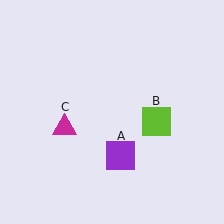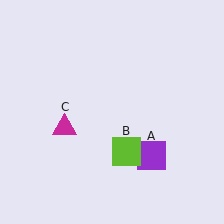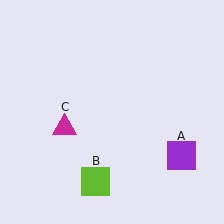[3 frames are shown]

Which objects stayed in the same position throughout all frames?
Magenta triangle (object C) remained stationary.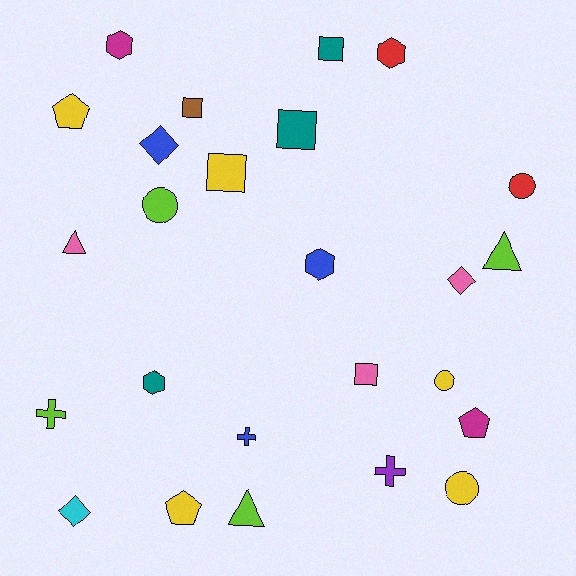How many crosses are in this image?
There are 3 crosses.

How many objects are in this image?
There are 25 objects.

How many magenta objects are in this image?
There are 2 magenta objects.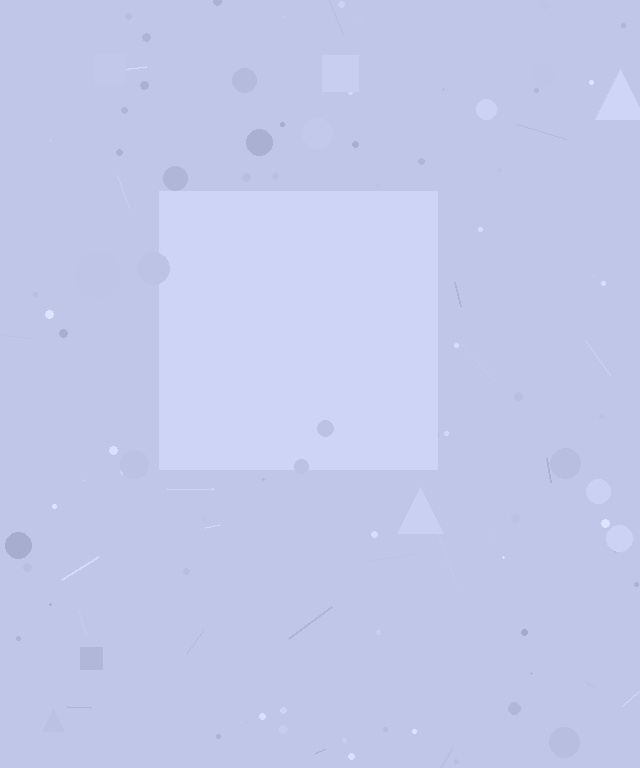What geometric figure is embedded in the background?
A square is embedded in the background.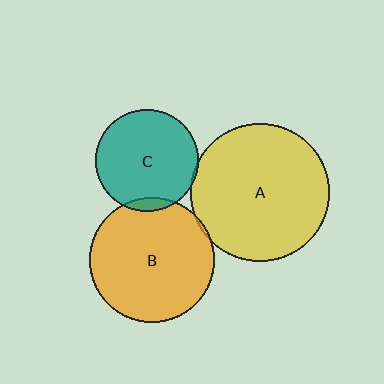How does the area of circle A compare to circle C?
Approximately 1.8 times.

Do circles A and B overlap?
Yes.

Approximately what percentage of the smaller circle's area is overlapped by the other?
Approximately 5%.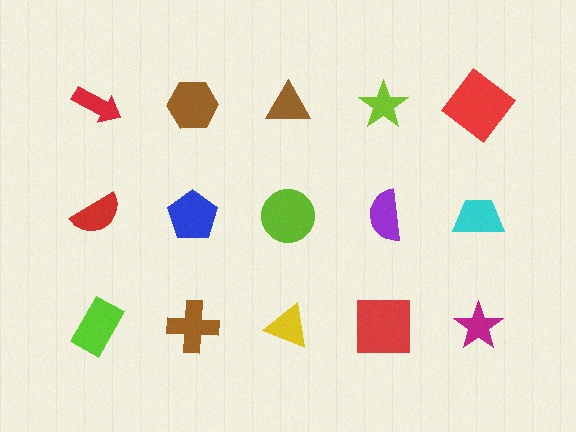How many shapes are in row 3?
5 shapes.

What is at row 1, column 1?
A red arrow.